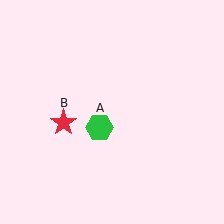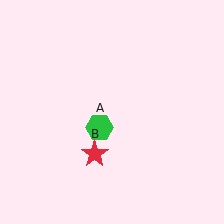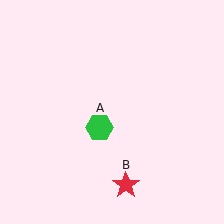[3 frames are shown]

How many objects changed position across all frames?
1 object changed position: red star (object B).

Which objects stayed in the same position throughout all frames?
Green hexagon (object A) remained stationary.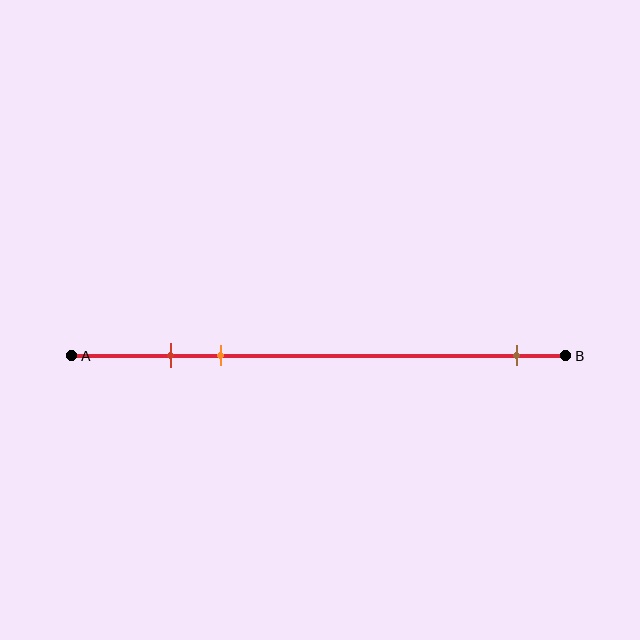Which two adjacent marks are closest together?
The red and orange marks are the closest adjacent pair.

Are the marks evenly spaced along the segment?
No, the marks are not evenly spaced.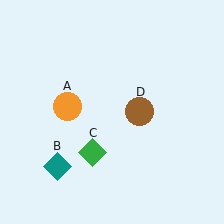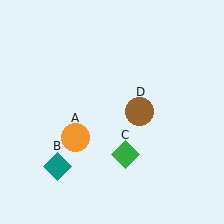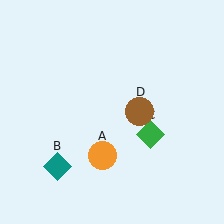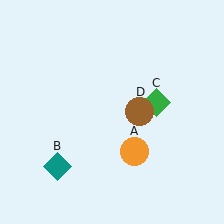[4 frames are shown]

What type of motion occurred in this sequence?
The orange circle (object A), green diamond (object C) rotated counterclockwise around the center of the scene.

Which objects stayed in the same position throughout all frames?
Teal diamond (object B) and brown circle (object D) remained stationary.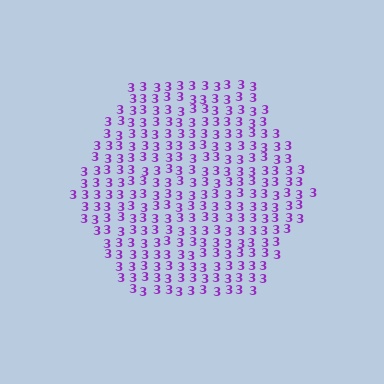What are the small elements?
The small elements are digit 3's.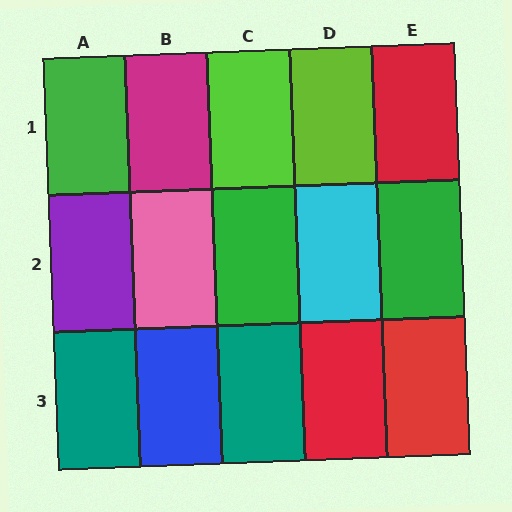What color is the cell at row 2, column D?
Cyan.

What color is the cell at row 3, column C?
Teal.